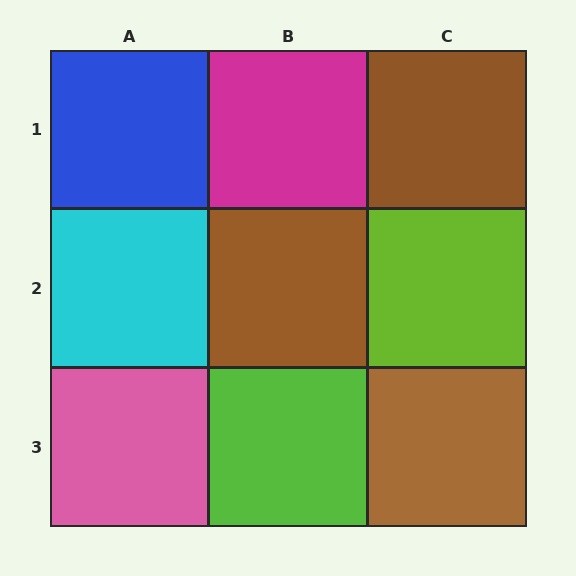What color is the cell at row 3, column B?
Lime.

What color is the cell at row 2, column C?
Lime.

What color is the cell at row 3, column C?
Brown.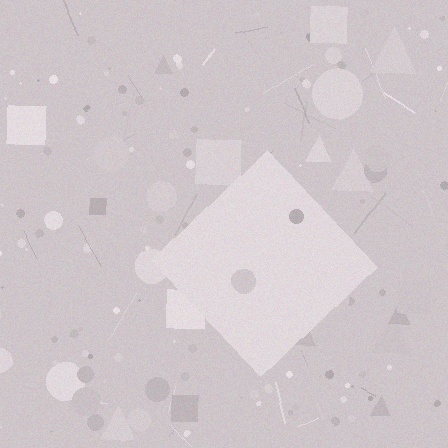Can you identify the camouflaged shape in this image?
The camouflaged shape is a diamond.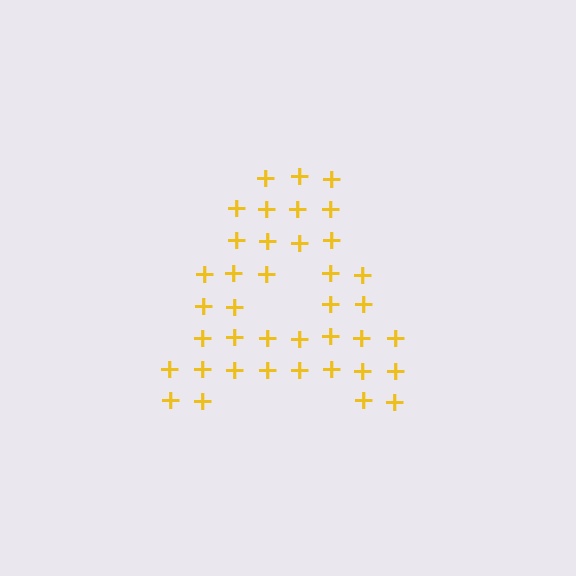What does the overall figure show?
The overall figure shows the letter A.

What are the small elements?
The small elements are plus signs.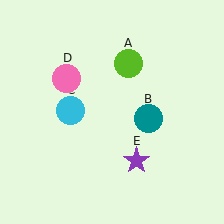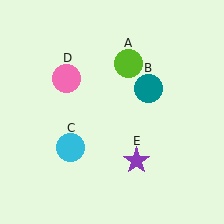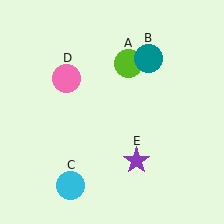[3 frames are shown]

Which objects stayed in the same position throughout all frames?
Lime circle (object A) and pink circle (object D) and purple star (object E) remained stationary.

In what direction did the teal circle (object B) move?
The teal circle (object B) moved up.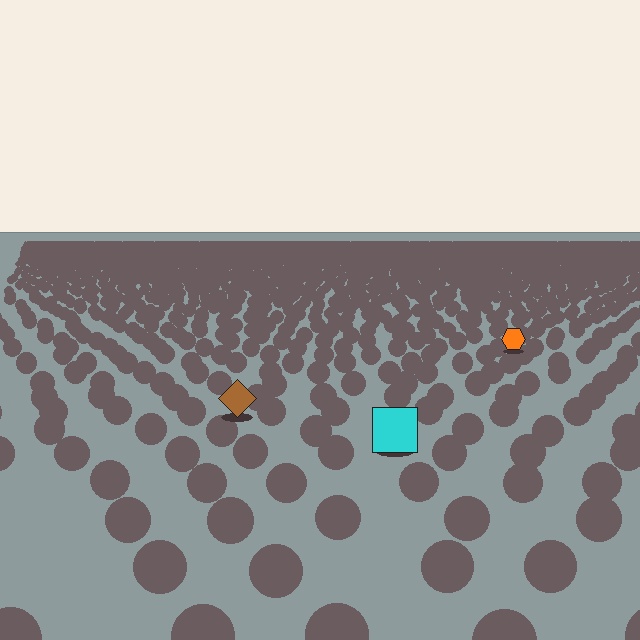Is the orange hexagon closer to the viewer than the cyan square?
No. The cyan square is closer — you can tell from the texture gradient: the ground texture is coarser near it.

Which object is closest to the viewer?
The cyan square is closest. The texture marks near it are larger and more spread out.